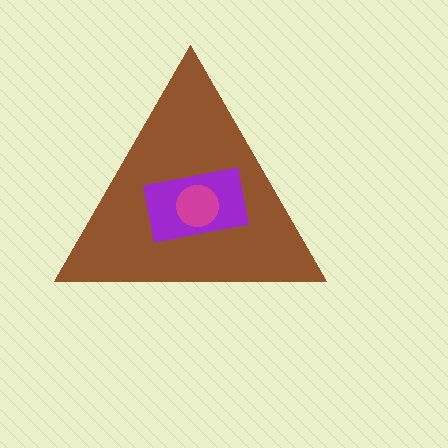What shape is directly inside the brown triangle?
The purple rectangle.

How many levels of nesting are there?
3.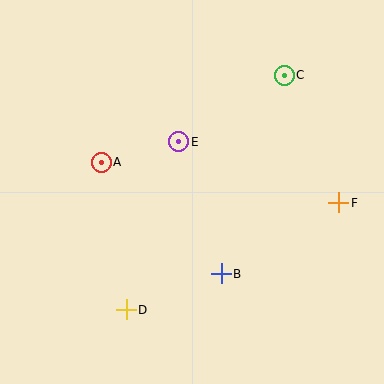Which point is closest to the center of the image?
Point E at (179, 142) is closest to the center.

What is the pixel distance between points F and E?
The distance between F and E is 171 pixels.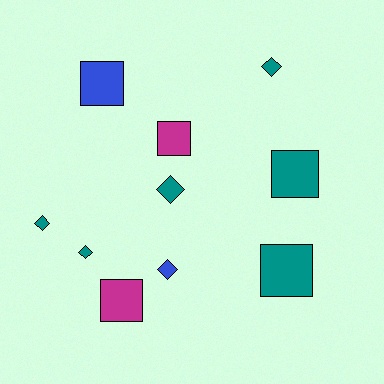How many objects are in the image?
There are 10 objects.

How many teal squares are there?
There are 2 teal squares.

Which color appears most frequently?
Teal, with 6 objects.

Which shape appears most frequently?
Square, with 5 objects.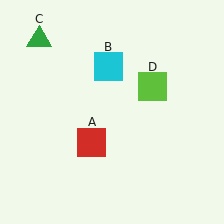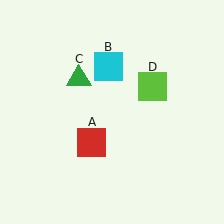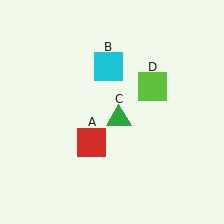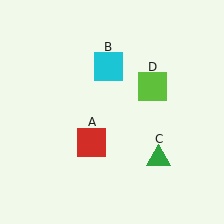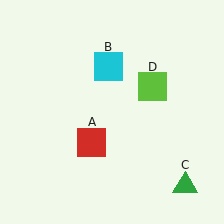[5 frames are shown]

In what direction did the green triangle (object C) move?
The green triangle (object C) moved down and to the right.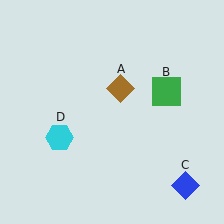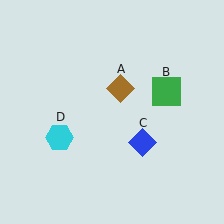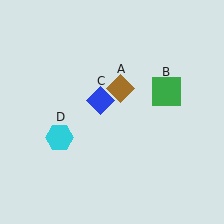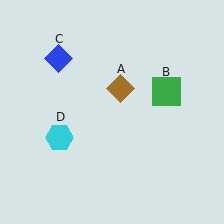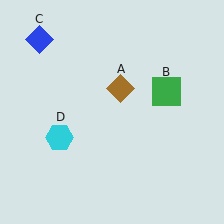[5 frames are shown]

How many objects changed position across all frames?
1 object changed position: blue diamond (object C).